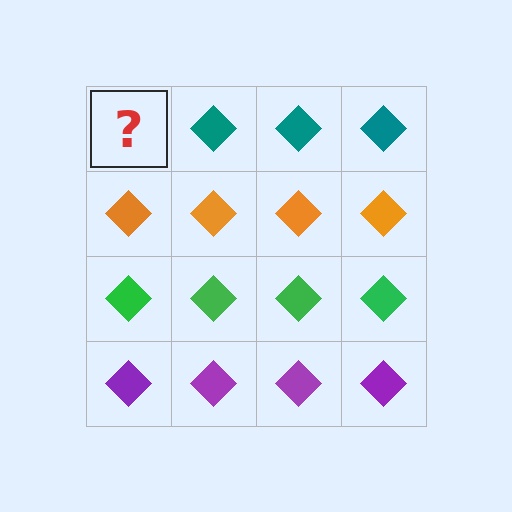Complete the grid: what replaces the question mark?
The question mark should be replaced with a teal diamond.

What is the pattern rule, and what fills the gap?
The rule is that each row has a consistent color. The gap should be filled with a teal diamond.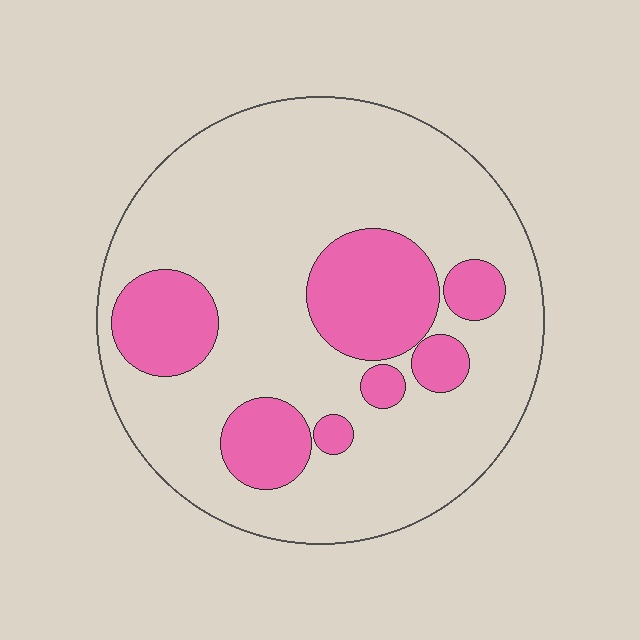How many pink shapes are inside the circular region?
7.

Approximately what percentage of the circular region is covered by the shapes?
Approximately 25%.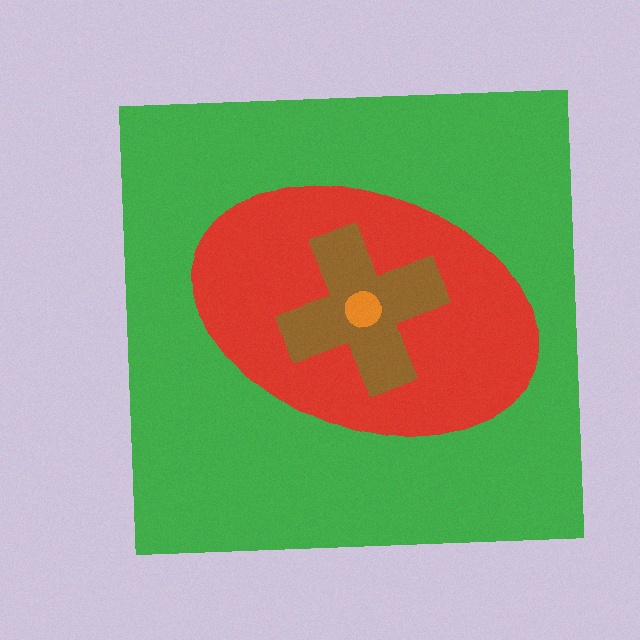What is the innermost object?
The orange circle.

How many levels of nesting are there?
4.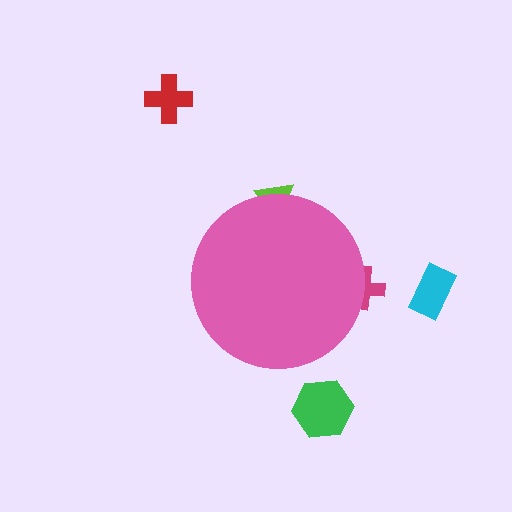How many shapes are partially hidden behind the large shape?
2 shapes are partially hidden.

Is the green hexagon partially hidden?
No, the green hexagon is fully visible.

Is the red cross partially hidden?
No, the red cross is fully visible.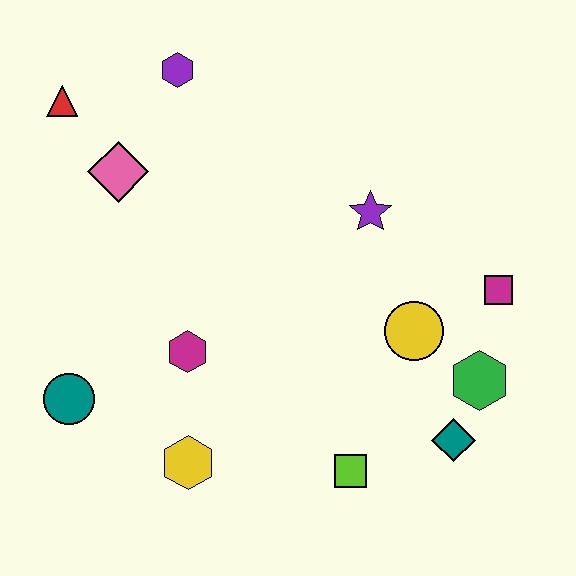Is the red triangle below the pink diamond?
No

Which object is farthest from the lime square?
The red triangle is farthest from the lime square.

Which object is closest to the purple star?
The yellow circle is closest to the purple star.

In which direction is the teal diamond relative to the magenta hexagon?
The teal diamond is to the right of the magenta hexagon.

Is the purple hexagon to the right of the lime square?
No